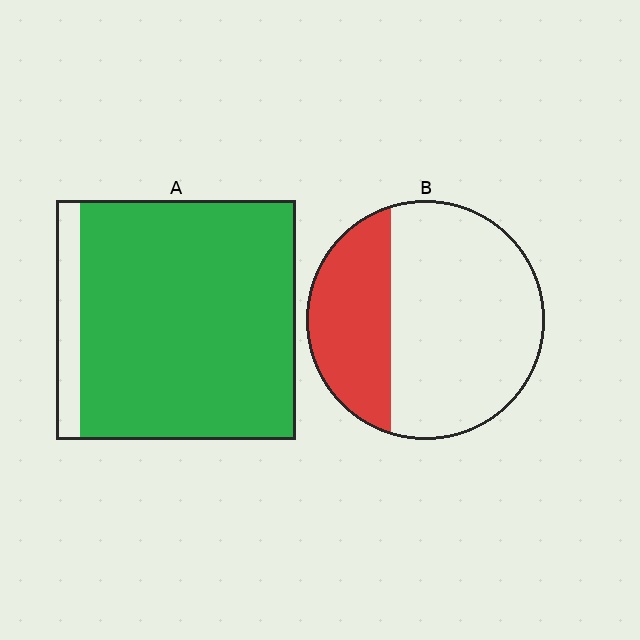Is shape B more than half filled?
No.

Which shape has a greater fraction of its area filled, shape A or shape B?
Shape A.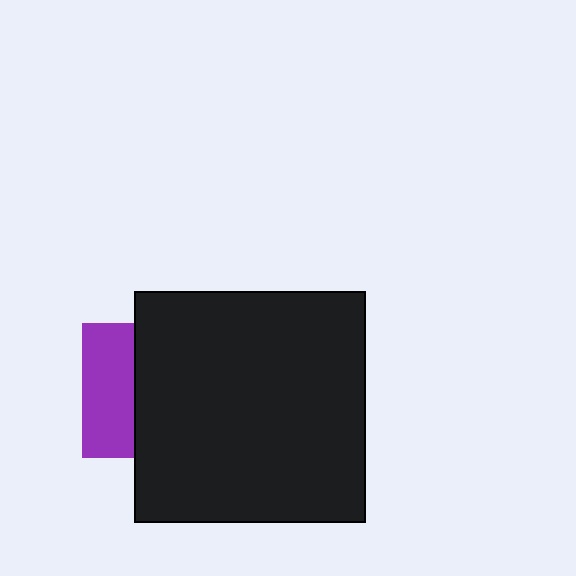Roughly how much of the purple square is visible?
A small part of it is visible (roughly 38%).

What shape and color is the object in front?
The object in front is a black square.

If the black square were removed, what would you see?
You would see the complete purple square.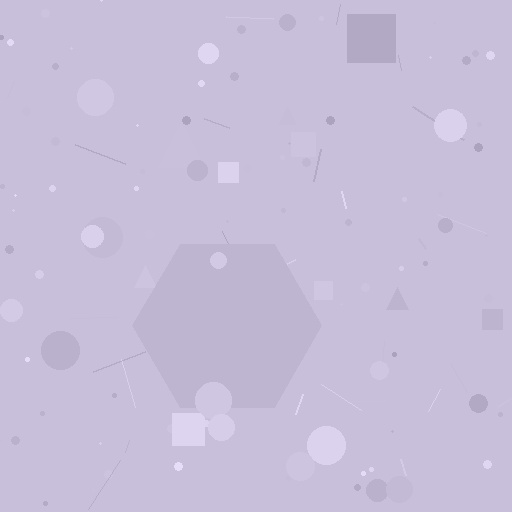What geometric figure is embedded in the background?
A hexagon is embedded in the background.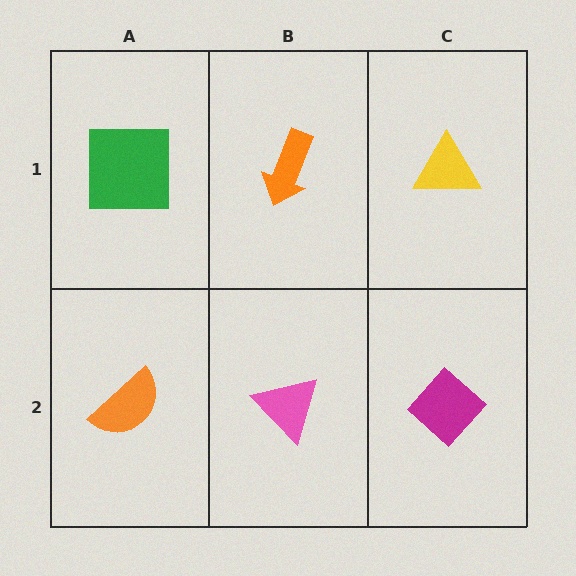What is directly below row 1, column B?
A pink triangle.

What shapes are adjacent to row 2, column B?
An orange arrow (row 1, column B), an orange semicircle (row 2, column A), a magenta diamond (row 2, column C).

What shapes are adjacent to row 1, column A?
An orange semicircle (row 2, column A), an orange arrow (row 1, column B).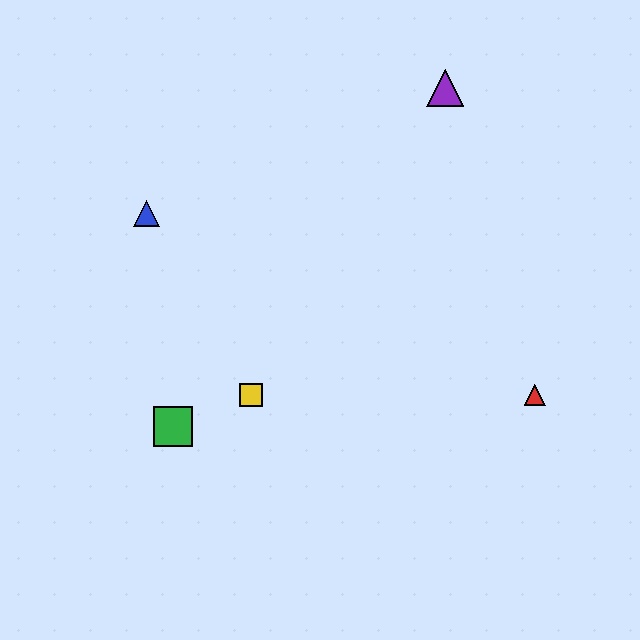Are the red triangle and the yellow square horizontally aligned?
Yes, both are at y≈395.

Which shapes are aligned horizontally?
The red triangle, the yellow square are aligned horizontally.